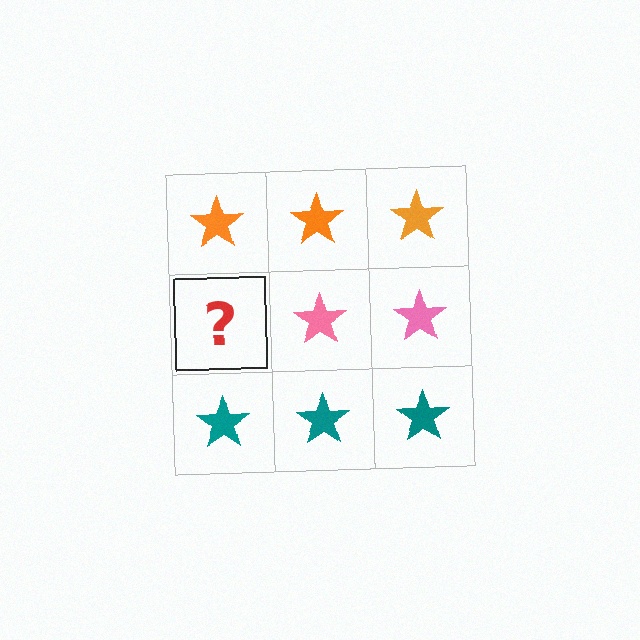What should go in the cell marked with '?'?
The missing cell should contain a pink star.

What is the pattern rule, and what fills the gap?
The rule is that each row has a consistent color. The gap should be filled with a pink star.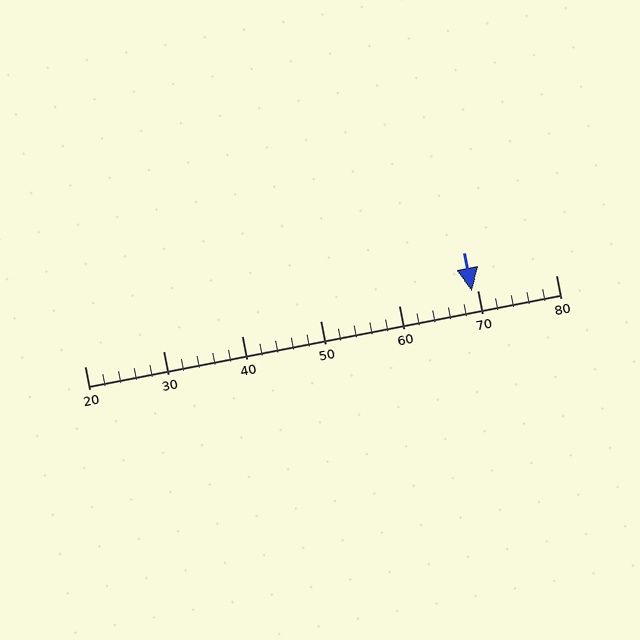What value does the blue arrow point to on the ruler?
The blue arrow points to approximately 69.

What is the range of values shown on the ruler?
The ruler shows values from 20 to 80.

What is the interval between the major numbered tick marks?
The major tick marks are spaced 10 units apart.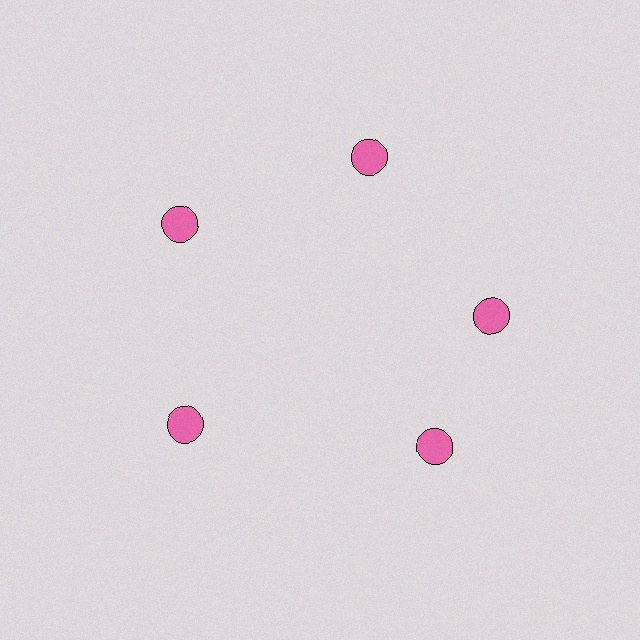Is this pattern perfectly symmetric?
No. The 5 pink circles are arranged in a ring, but one element near the 5 o'clock position is rotated out of alignment along the ring, breaking the 5-fold rotational symmetry.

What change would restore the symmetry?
The symmetry would be restored by rotating it back into even spacing with its neighbors so that all 5 circles sit at equal angles and equal distance from the center.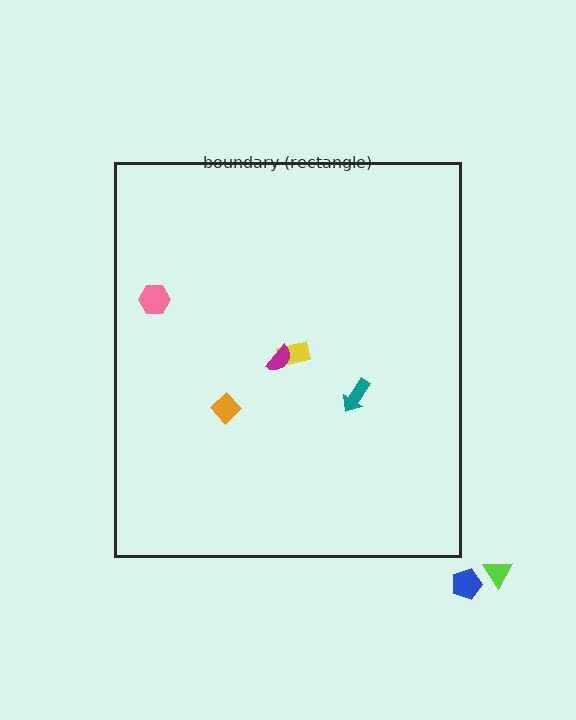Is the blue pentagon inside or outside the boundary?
Outside.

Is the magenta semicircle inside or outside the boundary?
Inside.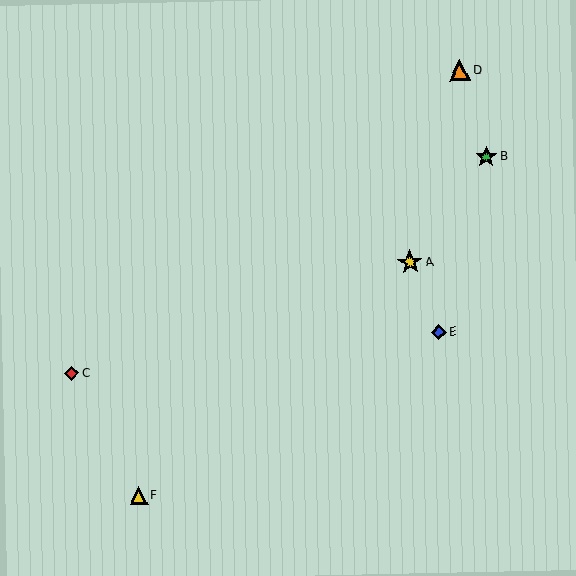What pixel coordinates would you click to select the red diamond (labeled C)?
Click at (71, 373) to select the red diamond C.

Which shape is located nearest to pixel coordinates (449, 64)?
The orange triangle (labeled D) at (460, 70) is nearest to that location.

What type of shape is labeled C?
Shape C is a red diamond.